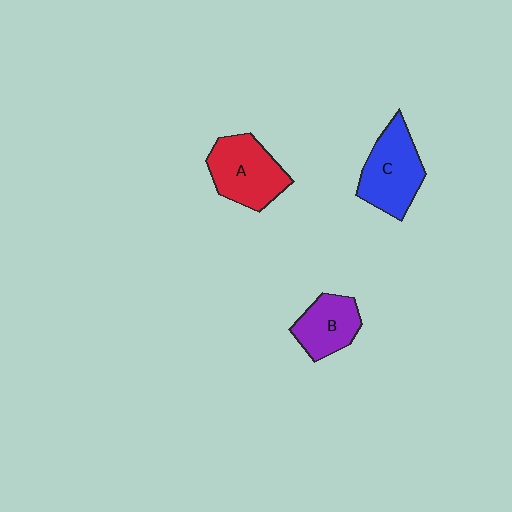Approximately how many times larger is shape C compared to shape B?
Approximately 1.4 times.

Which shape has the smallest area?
Shape B (purple).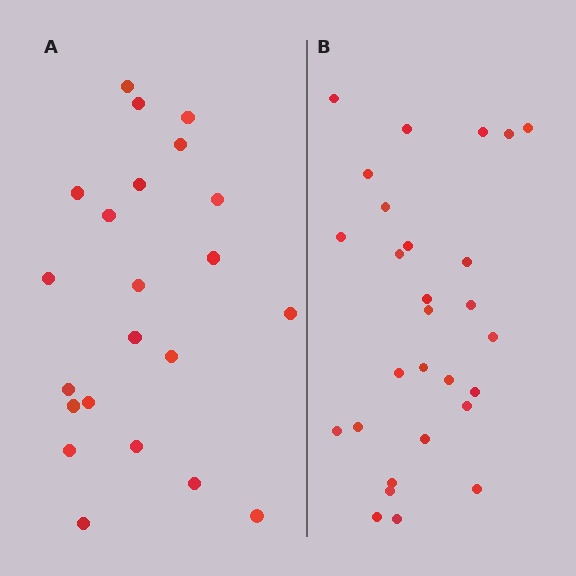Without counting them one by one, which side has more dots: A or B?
Region B (the right region) has more dots.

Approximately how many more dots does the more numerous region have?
Region B has about 6 more dots than region A.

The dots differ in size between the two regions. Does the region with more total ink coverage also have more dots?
No. Region A has more total ink coverage because its dots are larger, but region B actually contains more individual dots. Total area can be misleading — the number of items is what matters here.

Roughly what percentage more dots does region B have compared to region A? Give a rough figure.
About 25% more.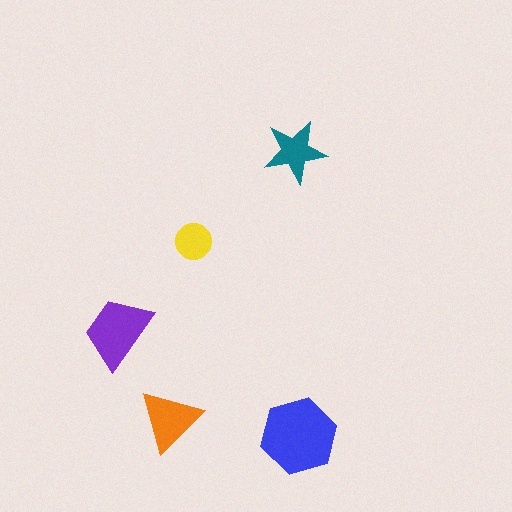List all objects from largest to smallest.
The blue hexagon, the purple trapezoid, the orange triangle, the teal star, the yellow circle.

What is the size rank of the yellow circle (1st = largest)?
5th.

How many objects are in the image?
There are 5 objects in the image.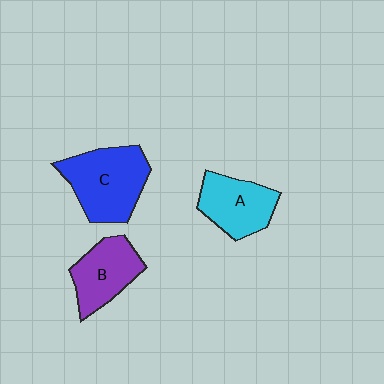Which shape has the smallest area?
Shape B (purple).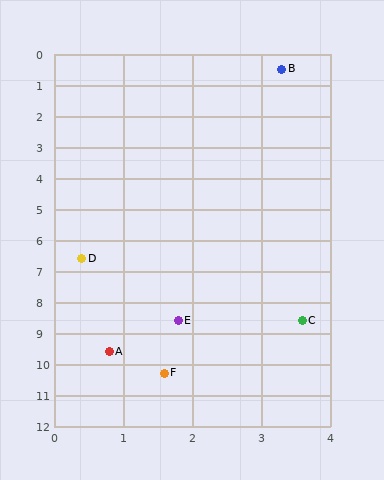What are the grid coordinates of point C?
Point C is at approximately (3.6, 8.6).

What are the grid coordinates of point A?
Point A is at approximately (0.8, 9.6).